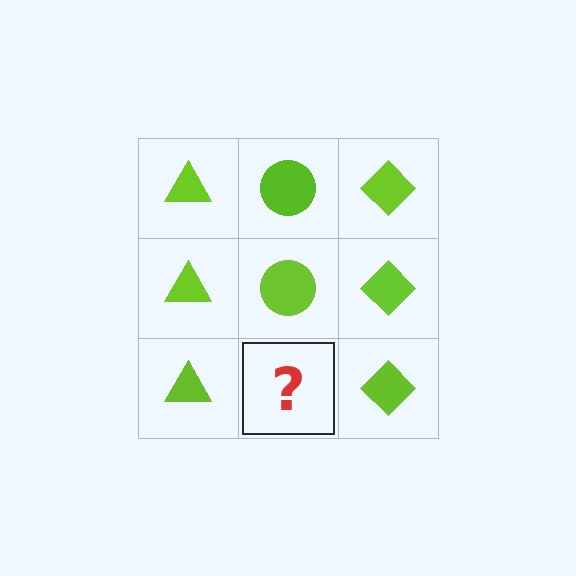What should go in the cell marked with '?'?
The missing cell should contain a lime circle.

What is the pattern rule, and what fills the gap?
The rule is that each column has a consistent shape. The gap should be filled with a lime circle.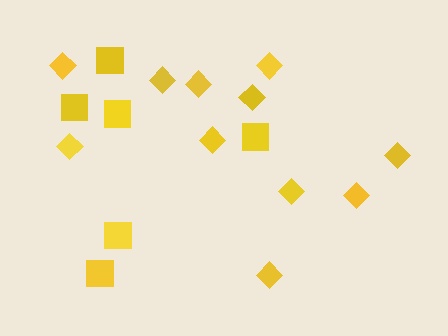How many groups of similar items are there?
There are 2 groups: one group of diamonds (11) and one group of squares (6).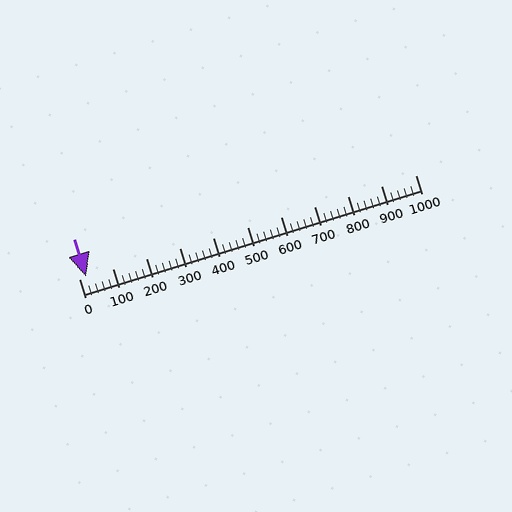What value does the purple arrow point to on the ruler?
The purple arrow points to approximately 22.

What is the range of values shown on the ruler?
The ruler shows values from 0 to 1000.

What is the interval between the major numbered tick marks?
The major tick marks are spaced 100 units apart.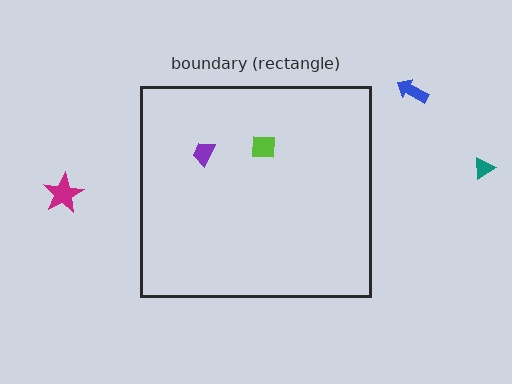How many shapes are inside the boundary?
2 inside, 3 outside.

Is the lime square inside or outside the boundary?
Inside.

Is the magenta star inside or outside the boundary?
Outside.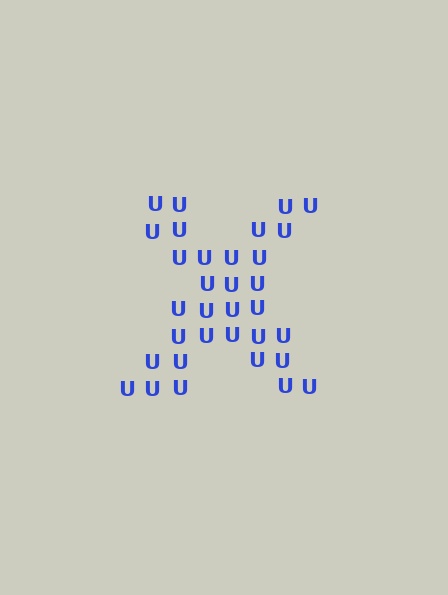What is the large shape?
The large shape is the letter X.